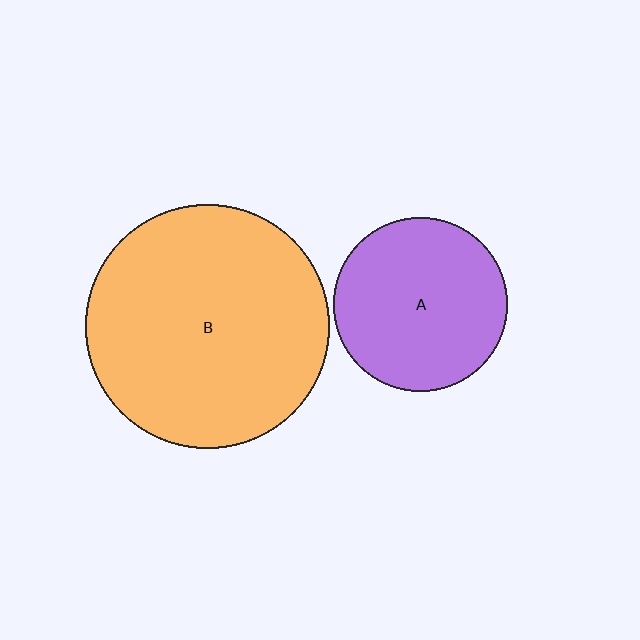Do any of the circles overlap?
No, none of the circles overlap.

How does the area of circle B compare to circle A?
Approximately 2.0 times.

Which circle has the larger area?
Circle B (orange).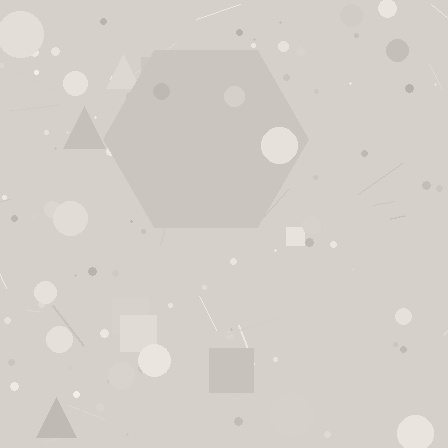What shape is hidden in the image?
A hexagon is hidden in the image.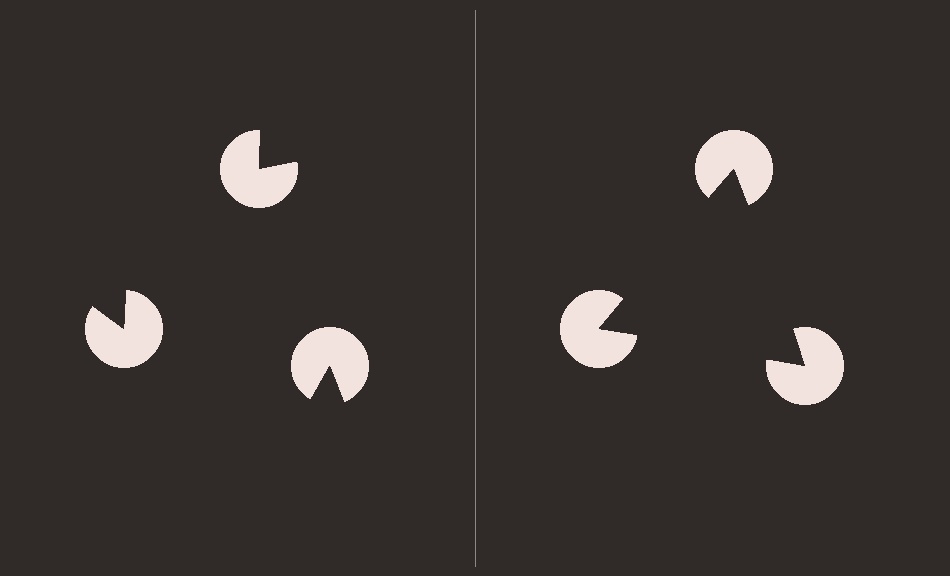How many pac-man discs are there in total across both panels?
6 — 3 on each side.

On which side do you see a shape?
An illusory triangle appears on the right side. On the left side the wedge cuts are rotated, so no coherent shape forms.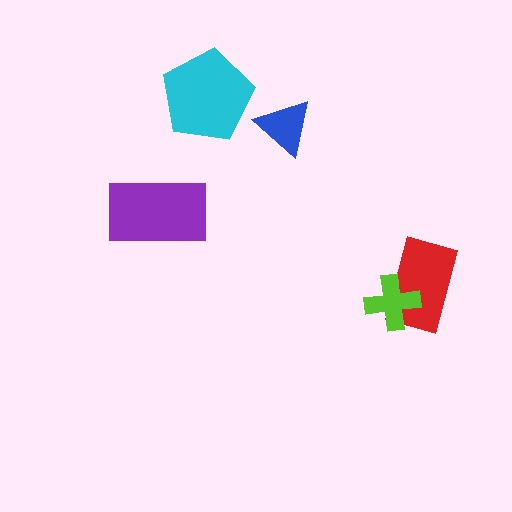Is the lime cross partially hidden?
No, no other shape covers it.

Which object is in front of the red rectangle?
The lime cross is in front of the red rectangle.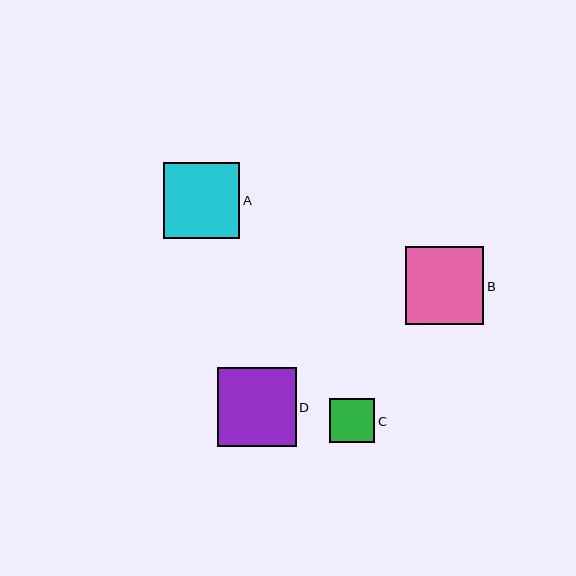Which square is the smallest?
Square C is the smallest with a size of approximately 45 pixels.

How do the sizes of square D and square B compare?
Square D and square B are approximately the same size.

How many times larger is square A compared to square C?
Square A is approximately 1.7 times the size of square C.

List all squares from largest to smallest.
From largest to smallest: D, B, A, C.